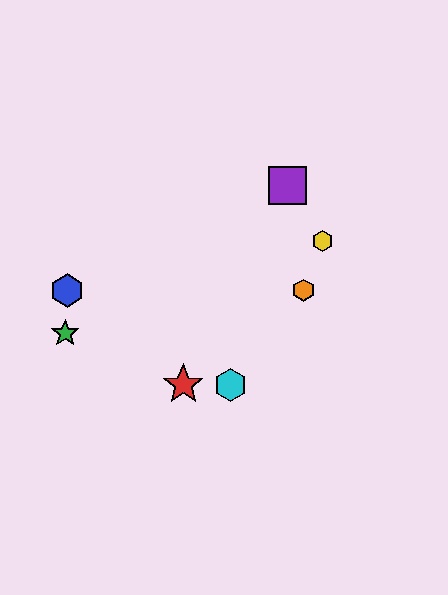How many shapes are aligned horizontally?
2 shapes (the blue hexagon, the orange hexagon) are aligned horizontally.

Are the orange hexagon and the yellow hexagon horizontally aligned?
No, the orange hexagon is at y≈290 and the yellow hexagon is at y≈241.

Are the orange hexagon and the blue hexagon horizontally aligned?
Yes, both are at y≈290.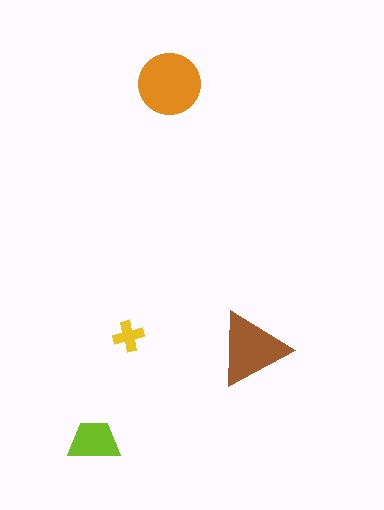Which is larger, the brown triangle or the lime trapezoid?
The brown triangle.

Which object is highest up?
The orange circle is topmost.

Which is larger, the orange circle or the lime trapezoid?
The orange circle.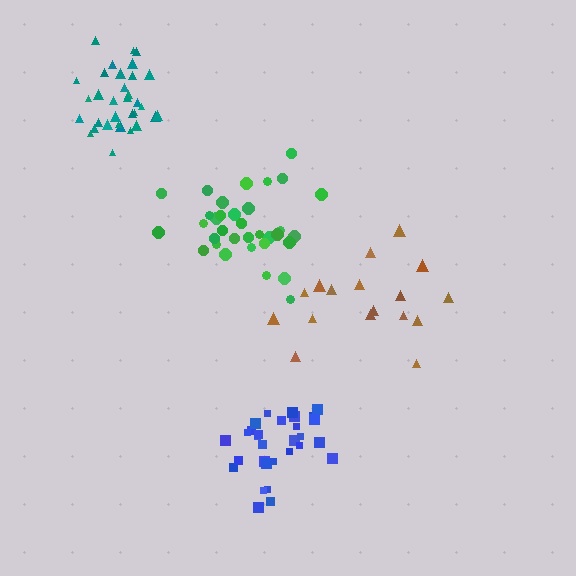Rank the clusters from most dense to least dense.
teal, blue, green, brown.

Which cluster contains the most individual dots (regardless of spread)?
Green (34).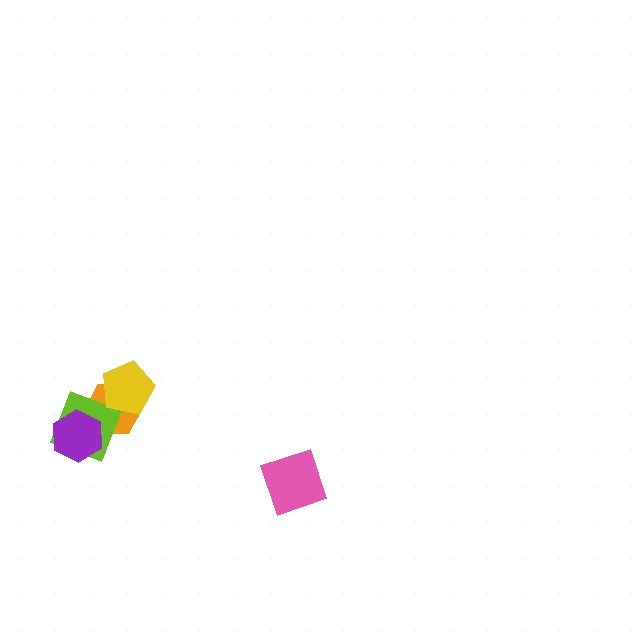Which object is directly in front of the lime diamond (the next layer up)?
The yellow pentagon is directly in front of the lime diamond.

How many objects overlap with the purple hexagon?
2 objects overlap with the purple hexagon.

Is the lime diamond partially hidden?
Yes, it is partially covered by another shape.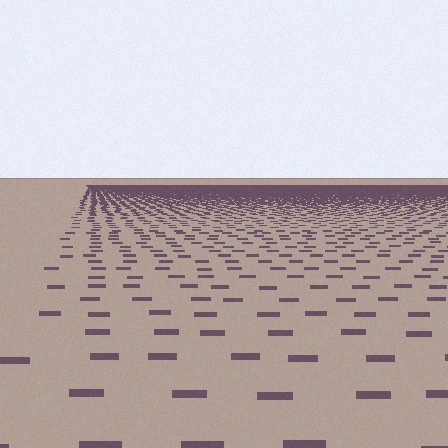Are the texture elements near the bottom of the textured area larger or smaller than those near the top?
Larger. Near the bottom, elements are closer to the viewer and appear at a bigger on-screen size.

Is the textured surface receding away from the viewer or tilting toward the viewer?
The surface is receding away from the viewer. Texture elements get smaller and denser toward the top.